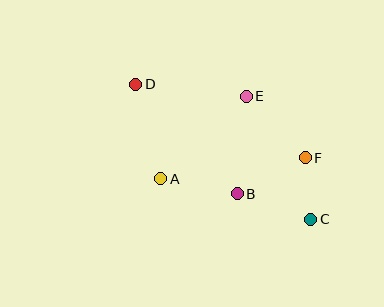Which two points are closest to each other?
Points C and F are closest to each other.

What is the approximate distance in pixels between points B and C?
The distance between B and C is approximately 78 pixels.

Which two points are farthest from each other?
Points C and D are farthest from each other.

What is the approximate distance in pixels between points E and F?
The distance between E and F is approximately 85 pixels.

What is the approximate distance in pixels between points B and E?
The distance between B and E is approximately 98 pixels.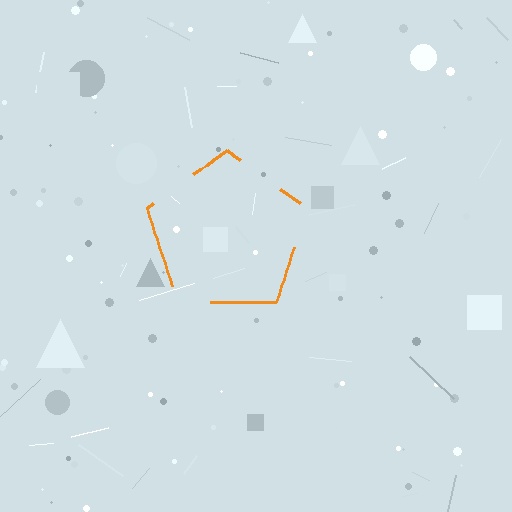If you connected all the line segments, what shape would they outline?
They would outline a pentagon.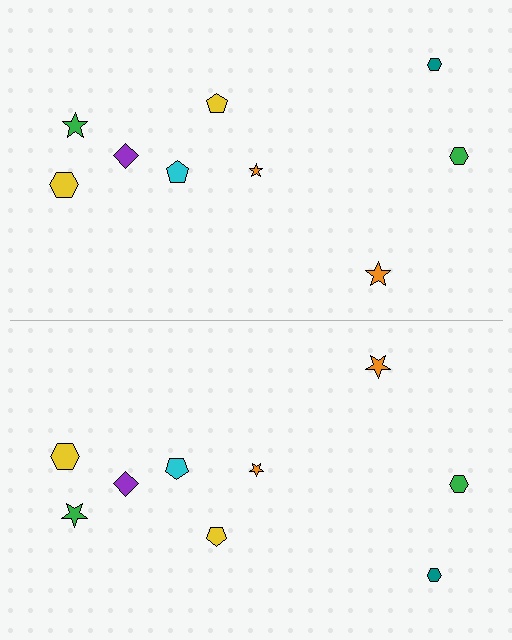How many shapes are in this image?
There are 18 shapes in this image.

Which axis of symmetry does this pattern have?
The pattern has a horizontal axis of symmetry running through the center of the image.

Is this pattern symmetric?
Yes, this pattern has bilateral (reflection) symmetry.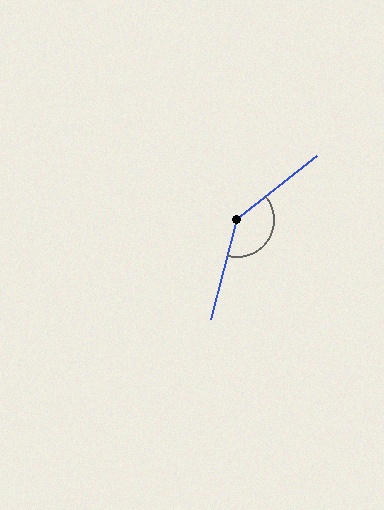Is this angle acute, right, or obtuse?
It is obtuse.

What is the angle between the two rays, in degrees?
Approximately 143 degrees.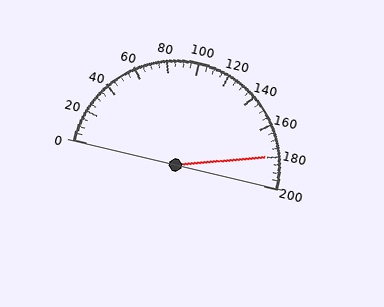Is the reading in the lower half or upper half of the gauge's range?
The reading is in the upper half of the range (0 to 200).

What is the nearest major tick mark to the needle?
The nearest major tick mark is 180.